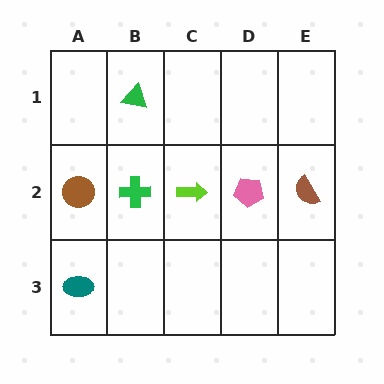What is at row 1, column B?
A green triangle.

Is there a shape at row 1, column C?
No, that cell is empty.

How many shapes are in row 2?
5 shapes.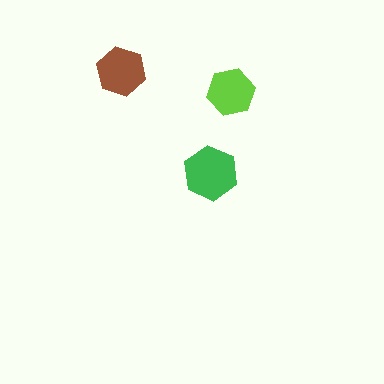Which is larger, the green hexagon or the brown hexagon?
The green one.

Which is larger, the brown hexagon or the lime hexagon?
The brown one.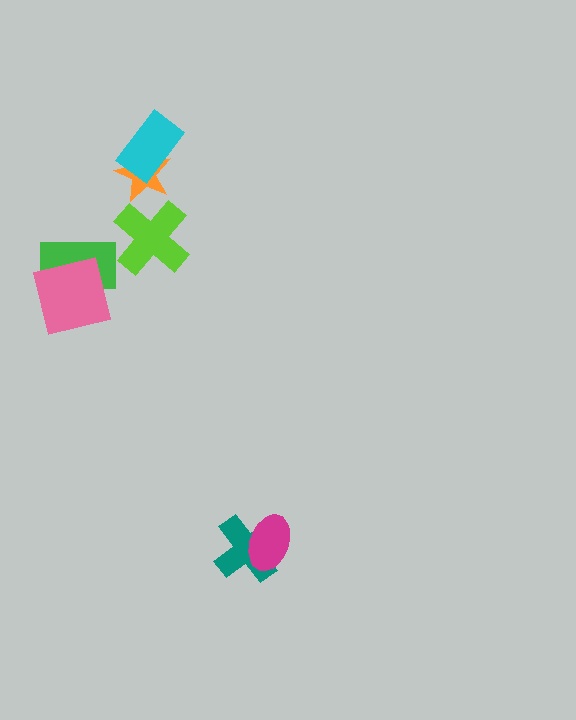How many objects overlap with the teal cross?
1 object overlaps with the teal cross.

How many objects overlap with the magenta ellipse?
1 object overlaps with the magenta ellipse.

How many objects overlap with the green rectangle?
1 object overlaps with the green rectangle.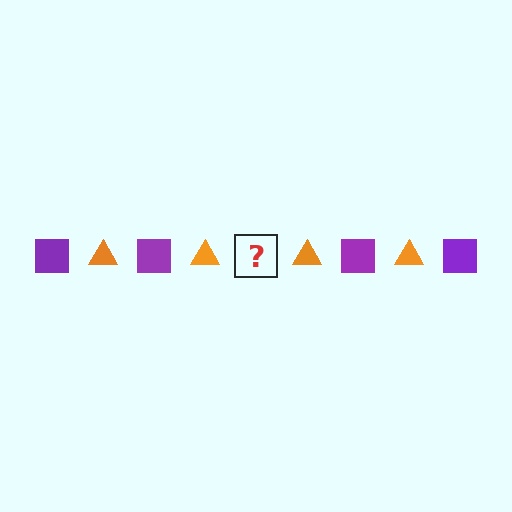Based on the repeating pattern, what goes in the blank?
The blank should be a purple square.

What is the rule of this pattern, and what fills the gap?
The rule is that the pattern alternates between purple square and orange triangle. The gap should be filled with a purple square.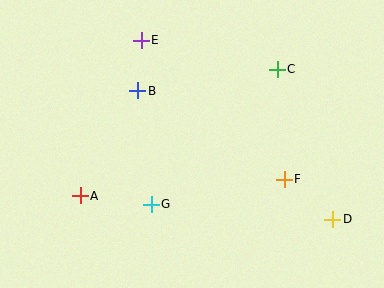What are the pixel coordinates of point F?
Point F is at (284, 179).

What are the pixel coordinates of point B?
Point B is at (138, 91).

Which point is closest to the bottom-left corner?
Point A is closest to the bottom-left corner.